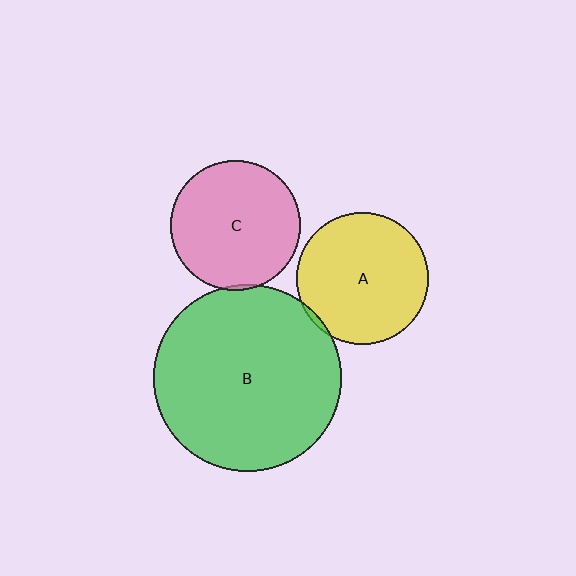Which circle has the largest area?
Circle B (green).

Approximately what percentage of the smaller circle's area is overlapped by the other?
Approximately 5%.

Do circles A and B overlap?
Yes.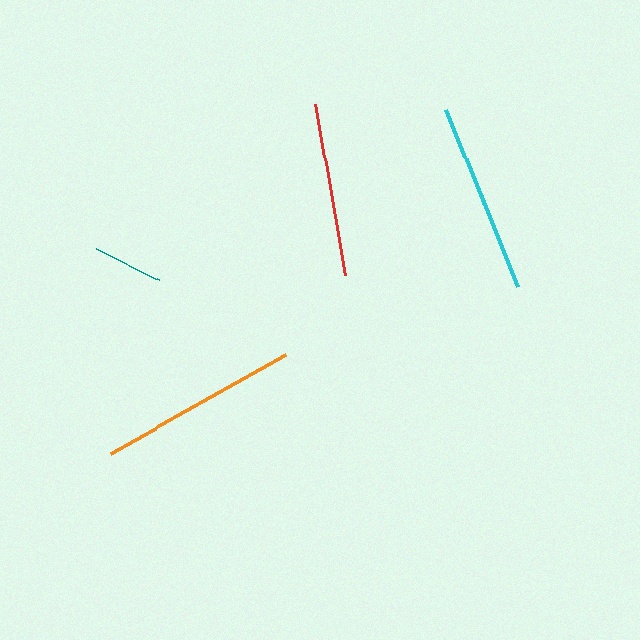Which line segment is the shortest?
The teal line is the shortest at approximately 71 pixels.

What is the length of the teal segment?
The teal segment is approximately 71 pixels long.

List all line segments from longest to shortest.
From longest to shortest: orange, cyan, red, teal.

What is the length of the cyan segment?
The cyan segment is approximately 192 pixels long.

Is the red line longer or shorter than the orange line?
The orange line is longer than the red line.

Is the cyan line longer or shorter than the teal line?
The cyan line is longer than the teal line.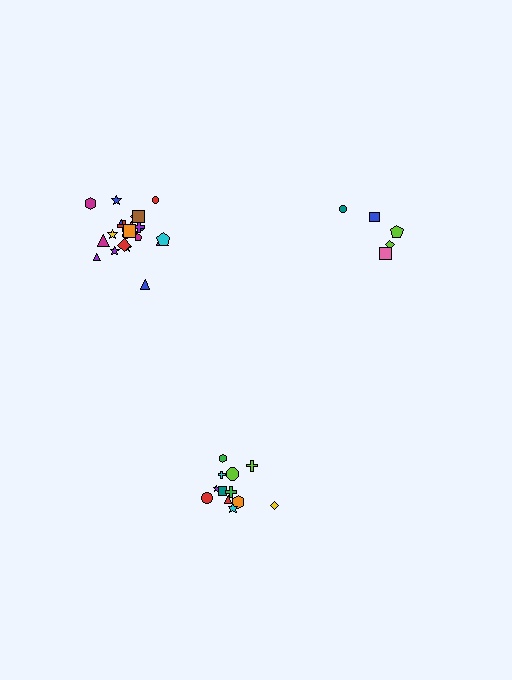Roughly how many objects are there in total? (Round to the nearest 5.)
Roughly 40 objects in total.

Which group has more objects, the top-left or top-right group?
The top-left group.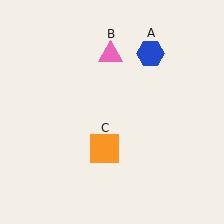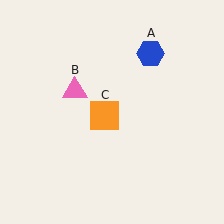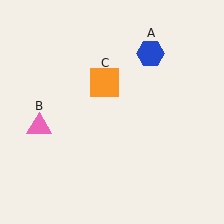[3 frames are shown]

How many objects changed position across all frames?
2 objects changed position: pink triangle (object B), orange square (object C).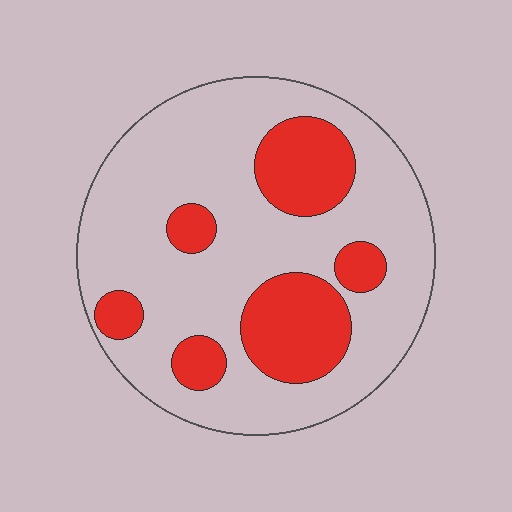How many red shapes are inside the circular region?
6.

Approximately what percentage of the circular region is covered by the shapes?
Approximately 25%.